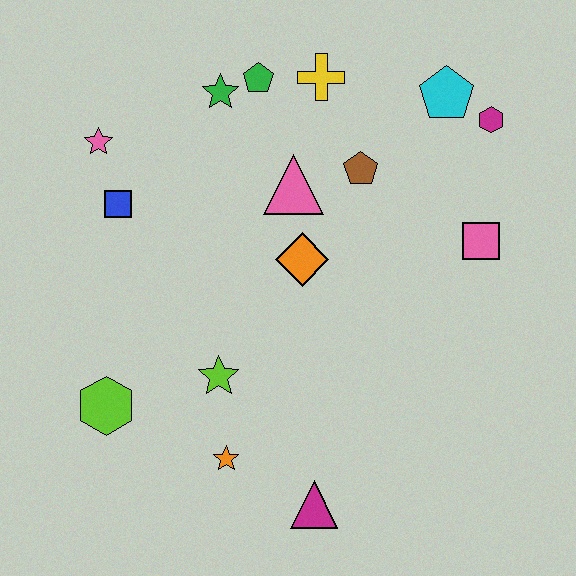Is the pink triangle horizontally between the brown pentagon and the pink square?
No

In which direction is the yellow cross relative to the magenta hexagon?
The yellow cross is to the left of the magenta hexagon.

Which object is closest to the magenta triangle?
The orange star is closest to the magenta triangle.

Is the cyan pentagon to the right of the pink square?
No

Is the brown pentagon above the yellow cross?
No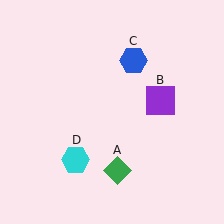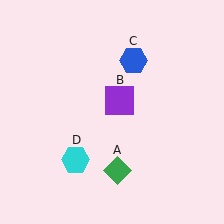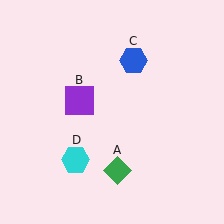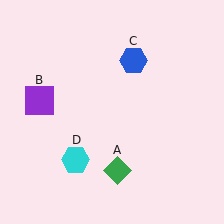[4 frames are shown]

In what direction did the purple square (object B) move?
The purple square (object B) moved left.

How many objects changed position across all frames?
1 object changed position: purple square (object B).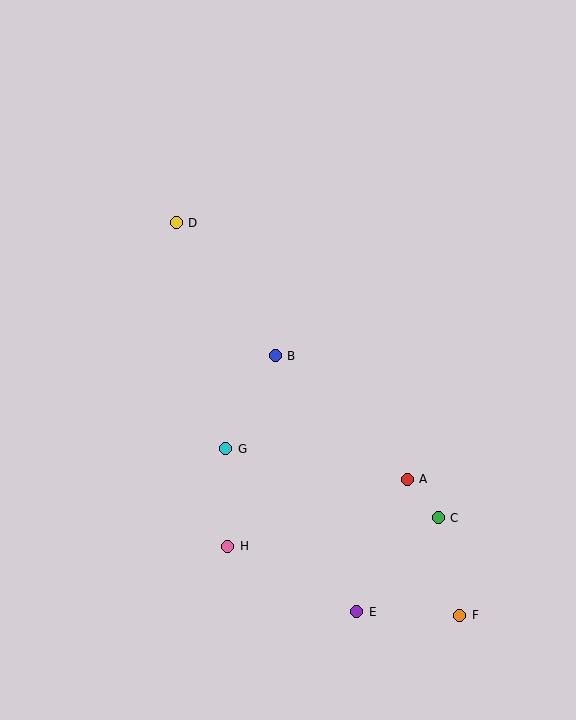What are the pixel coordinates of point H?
Point H is at (228, 546).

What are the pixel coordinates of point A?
Point A is at (407, 479).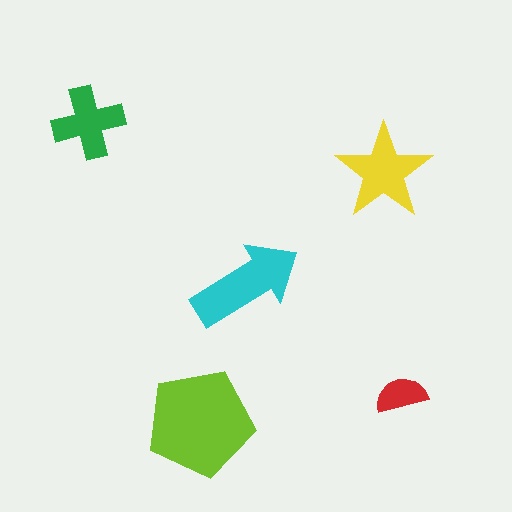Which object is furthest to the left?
The green cross is leftmost.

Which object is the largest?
The lime pentagon.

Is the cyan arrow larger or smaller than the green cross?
Larger.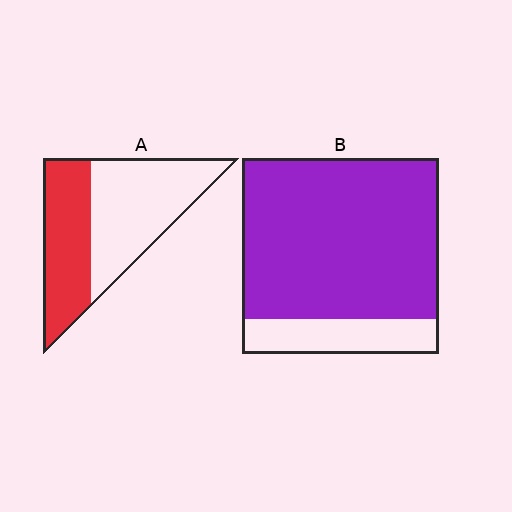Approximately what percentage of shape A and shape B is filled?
A is approximately 45% and B is approximately 80%.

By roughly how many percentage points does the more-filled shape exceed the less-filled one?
By roughly 40 percentage points (B over A).